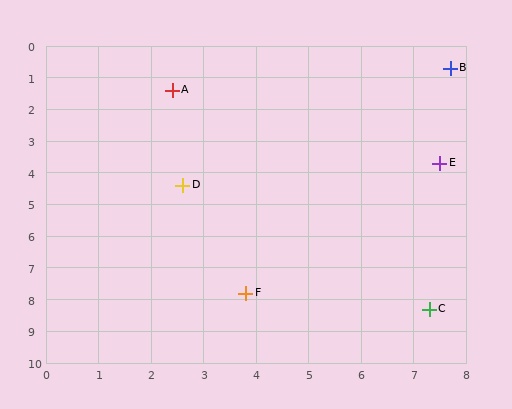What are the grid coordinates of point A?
Point A is at approximately (2.4, 1.4).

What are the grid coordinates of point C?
Point C is at approximately (7.3, 8.3).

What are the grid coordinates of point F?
Point F is at approximately (3.8, 7.8).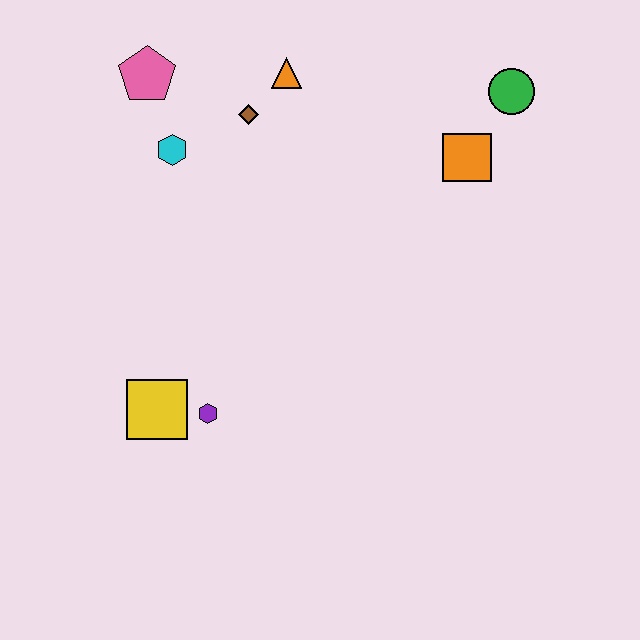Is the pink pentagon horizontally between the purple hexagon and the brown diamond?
No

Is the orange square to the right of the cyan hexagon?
Yes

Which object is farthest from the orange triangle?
The yellow square is farthest from the orange triangle.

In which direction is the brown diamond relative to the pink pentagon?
The brown diamond is to the right of the pink pentagon.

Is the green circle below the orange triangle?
Yes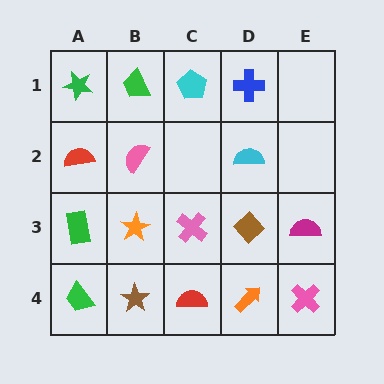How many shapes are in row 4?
5 shapes.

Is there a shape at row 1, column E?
No, that cell is empty.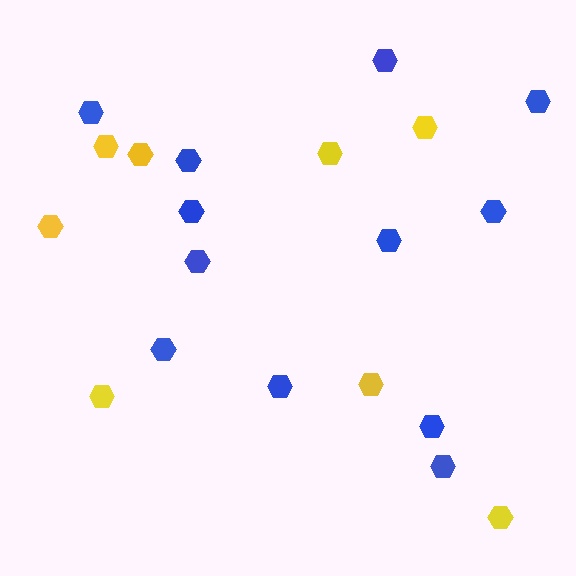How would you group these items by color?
There are 2 groups: one group of yellow hexagons (8) and one group of blue hexagons (12).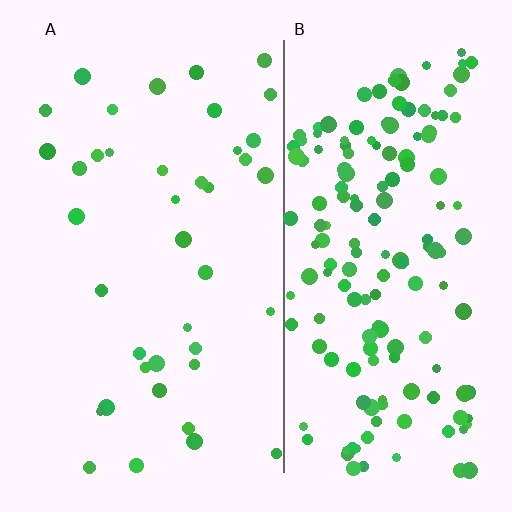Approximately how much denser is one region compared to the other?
Approximately 4.2× — region B over region A.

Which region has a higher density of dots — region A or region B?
B (the right).